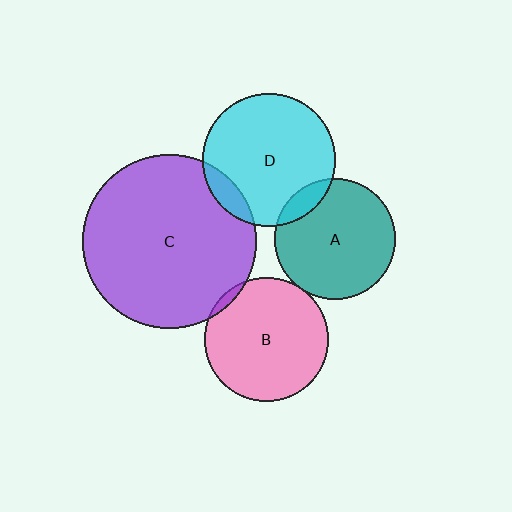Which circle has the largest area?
Circle C (purple).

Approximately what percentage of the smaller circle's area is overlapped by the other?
Approximately 10%.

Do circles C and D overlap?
Yes.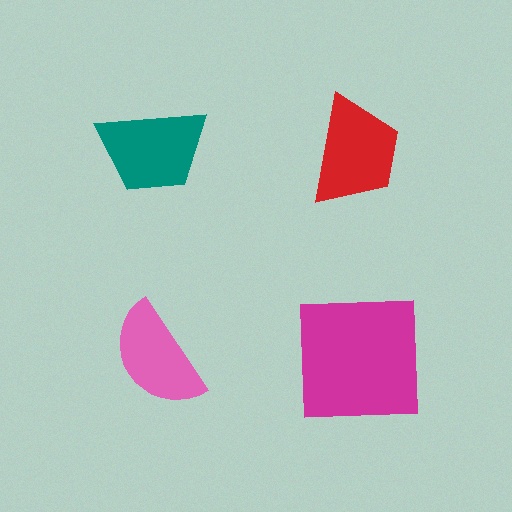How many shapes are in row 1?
2 shapes.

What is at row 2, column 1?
A pink semicircle.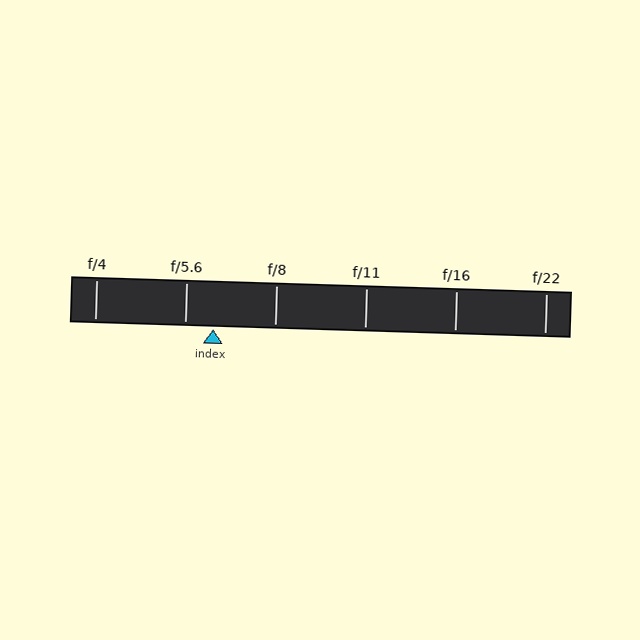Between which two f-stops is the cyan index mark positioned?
The index mark is between f/5.6 and f/8.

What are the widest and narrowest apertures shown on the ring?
The widest aperture shown is f/4 and the narrowest is f/22.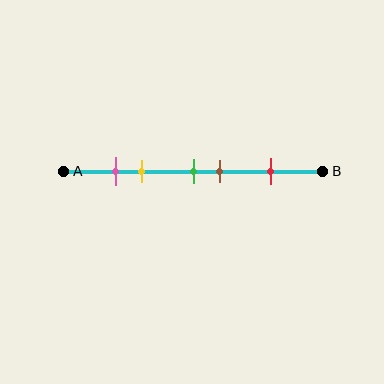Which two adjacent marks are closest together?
The pink and yellow marks are the closest adjacent pair.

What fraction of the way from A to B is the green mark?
The green mark is approximately 50% (0.5) of the way from A to B.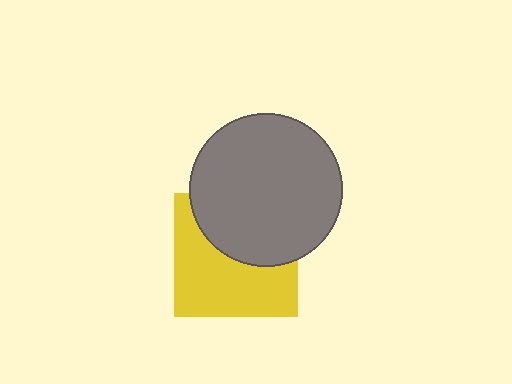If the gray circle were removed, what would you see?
You would see the complete yellow square.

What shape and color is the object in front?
The object in front is a gray circle.